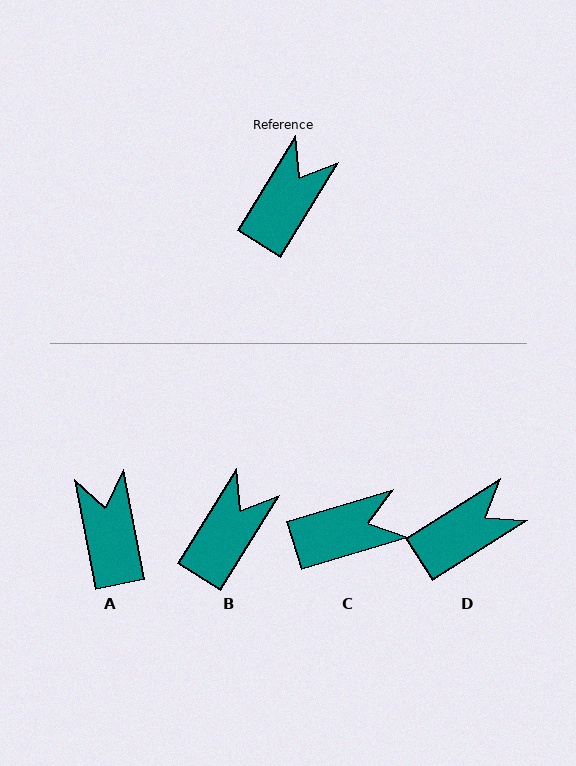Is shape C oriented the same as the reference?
No, it is off by about 42 degrees.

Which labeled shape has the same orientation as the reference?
B.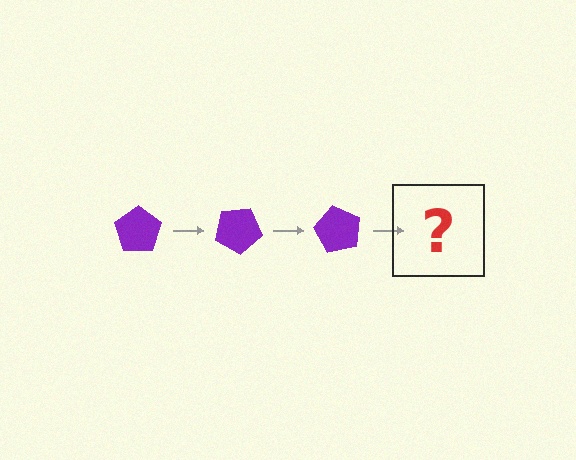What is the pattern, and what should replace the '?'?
The pattern is that the pentagon rotates 30 degrees each step. The '?' should be a purple pentagon rotated 90 degrees.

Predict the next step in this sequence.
The next step is a purple pentagon rotated 90 degrees.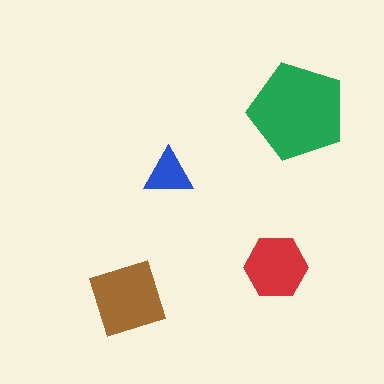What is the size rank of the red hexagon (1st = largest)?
3rd.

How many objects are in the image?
There are 4 objects in the image.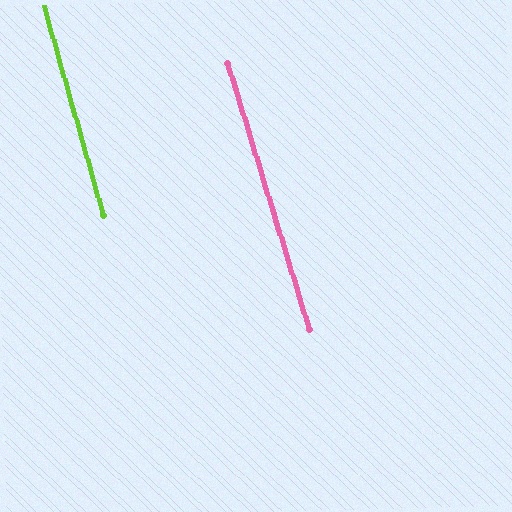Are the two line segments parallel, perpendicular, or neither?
Parallel — their directions differ by only 1.3°.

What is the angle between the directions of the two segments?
Approximately 1 degree.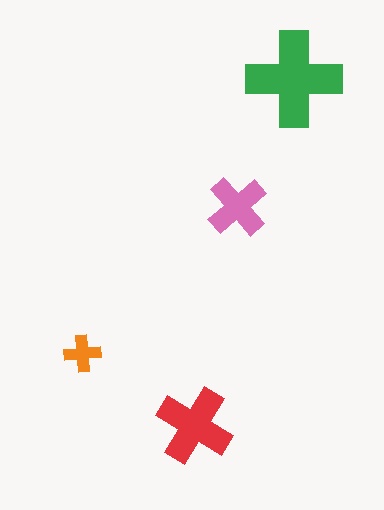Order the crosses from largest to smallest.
the green one, the red one, the pink one, the orange one.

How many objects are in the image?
There are 4 objects in the image.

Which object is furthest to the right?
The green cross is rightmost.